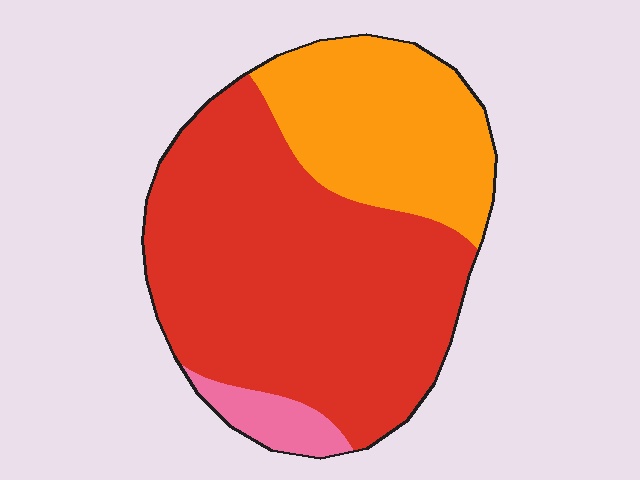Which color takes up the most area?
Red, at roughly 65%.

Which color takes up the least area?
Pink, at roughly 5%.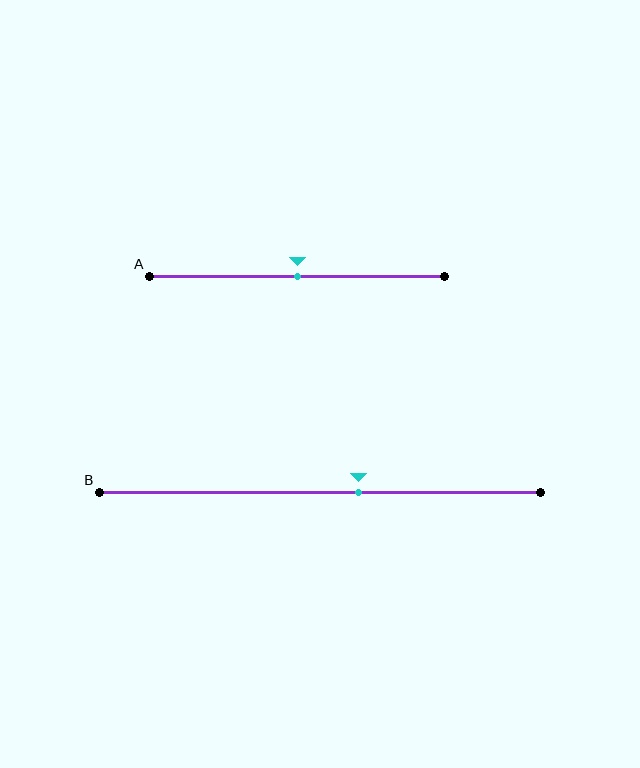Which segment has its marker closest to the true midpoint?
Segment A has its marker closest to the true midpoint.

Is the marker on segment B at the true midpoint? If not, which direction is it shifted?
No, the marker on segment B is shifted to the right by about 9% of the segment length.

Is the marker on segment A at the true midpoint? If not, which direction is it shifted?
Yes, the marker on segment A is at the true midpoint.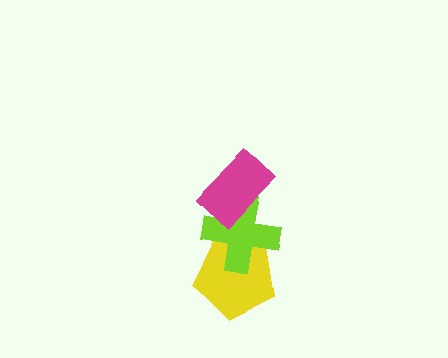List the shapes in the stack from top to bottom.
From top to bottom: the magenta rectangle, the lime cross, the yellow pentagon.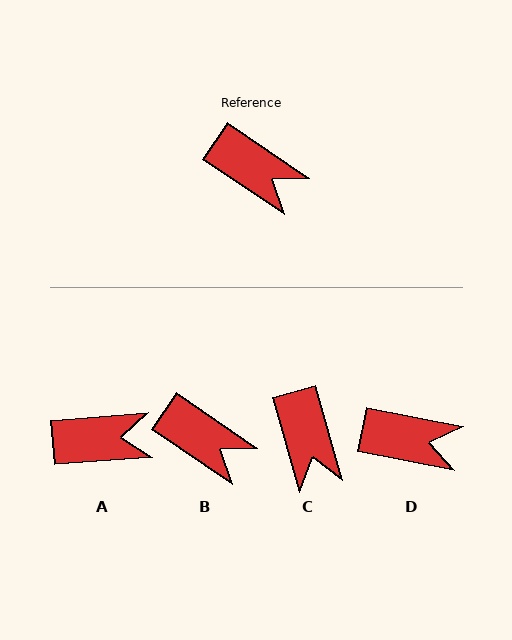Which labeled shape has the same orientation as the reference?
B.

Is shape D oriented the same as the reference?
No, it is off by about 23 degrees.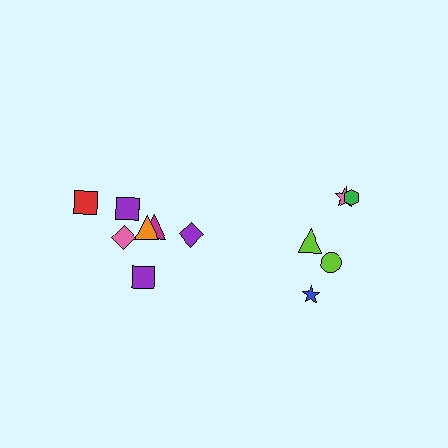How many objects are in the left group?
There are 7 objects.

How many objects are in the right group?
There are 5 objects.